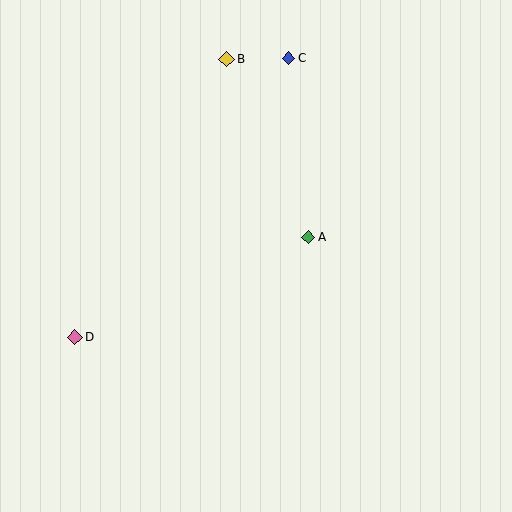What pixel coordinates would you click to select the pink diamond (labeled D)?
Click at (75, 337) to select the pink diamond D.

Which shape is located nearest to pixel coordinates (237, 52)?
The yellow diamond (labeled B) at (226, 59) is nearest to that location.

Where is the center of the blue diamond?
The center of the blue diamond is at (289, 58).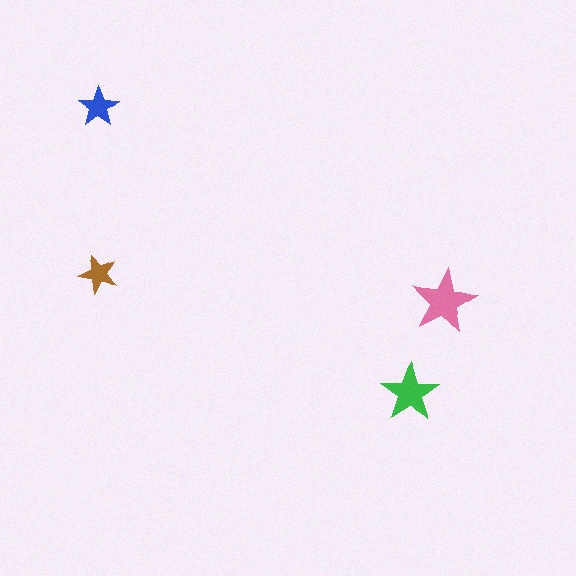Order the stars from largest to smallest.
the pink one, the green one, the blue one, the brown one.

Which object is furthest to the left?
The blue star is leftmost.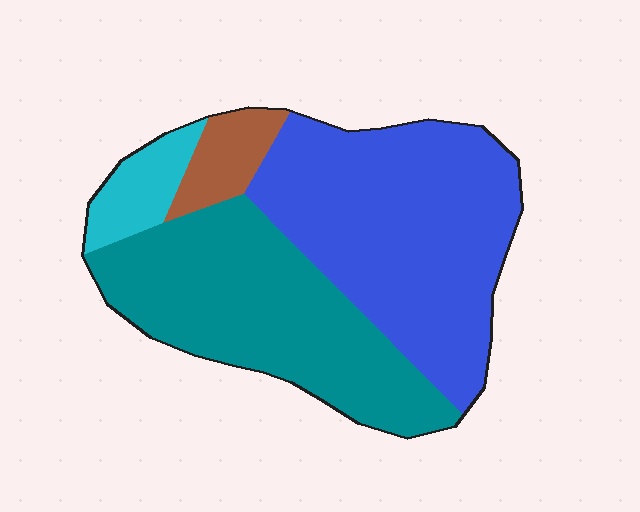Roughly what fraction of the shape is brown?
Brown covers around 5% of the shape.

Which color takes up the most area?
Blue, at roughly 45%.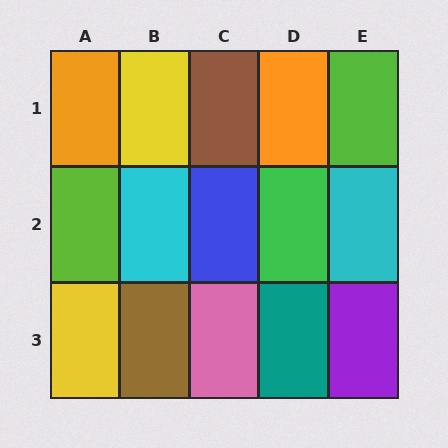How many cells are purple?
1 cell is purple.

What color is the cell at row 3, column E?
Purple.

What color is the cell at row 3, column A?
Yellow.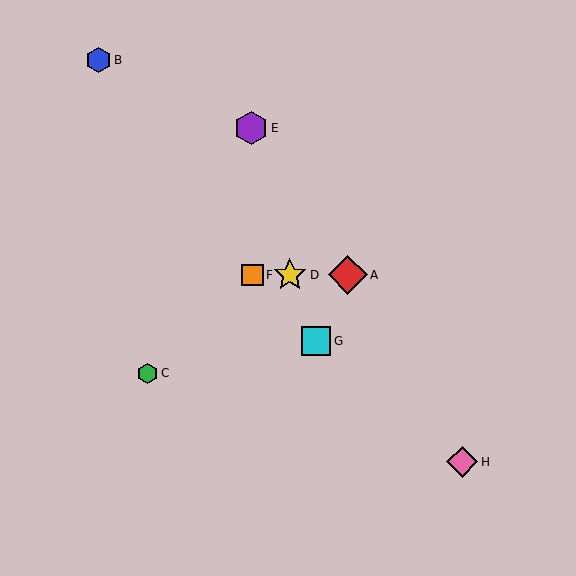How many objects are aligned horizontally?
3 objects (A, D, F) are aligned horizontally.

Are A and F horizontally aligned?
Yes, both are at y≈275.